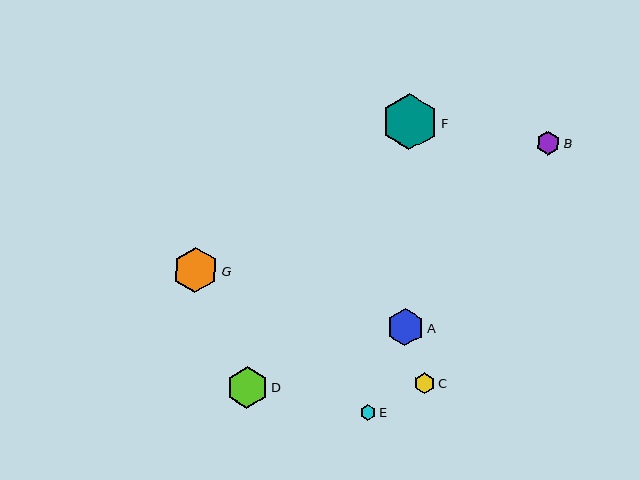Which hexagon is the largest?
Hexagon F is the largest with a size of approximately 56 pixels.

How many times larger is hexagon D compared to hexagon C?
Hexagon D is approximately 2.0 times the size of hexagon C.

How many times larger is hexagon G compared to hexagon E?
Hexagon G is approximately 2.9 times the size of hexagon E.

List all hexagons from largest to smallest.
From largest to smallest: F, G, D, A, B, C, E.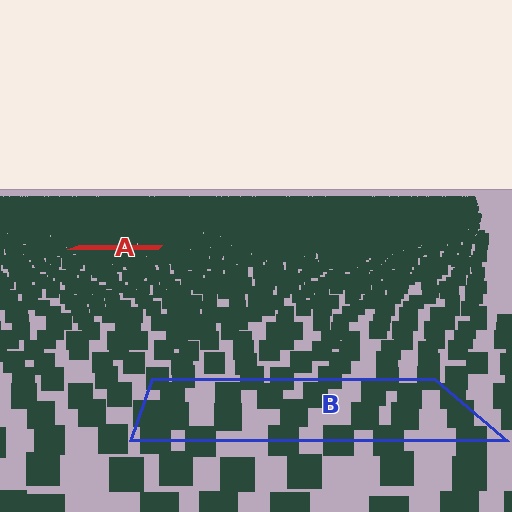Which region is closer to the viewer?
Region B is closer. The texture elements there are larger and more spread out.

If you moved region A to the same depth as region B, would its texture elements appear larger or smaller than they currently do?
They would appear larger. At a closer depth, the same texture elements are projected at a bigger on-screen size.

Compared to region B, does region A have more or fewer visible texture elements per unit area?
Region A has more texture elements per unit area — they are packed more densely because it is farther away.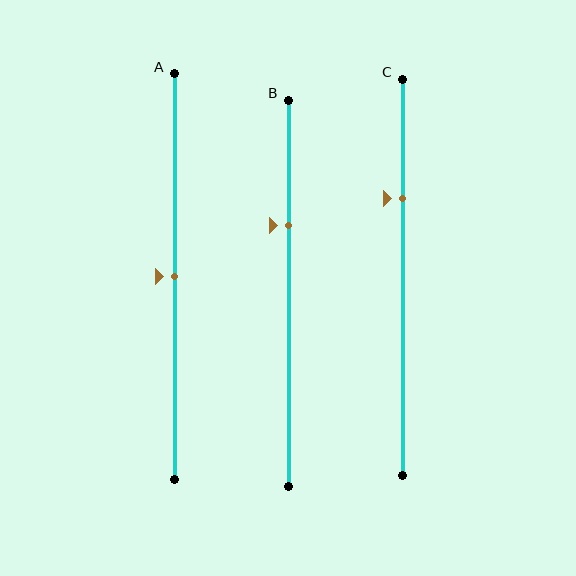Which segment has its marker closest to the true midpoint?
Segment A has its marker closest to the true midpoint.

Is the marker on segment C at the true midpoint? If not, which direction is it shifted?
No, the marker on segment C is shifted upward by about 20% of the segment length.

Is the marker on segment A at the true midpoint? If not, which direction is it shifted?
Yes, the marker on segment A is at the true midpoint.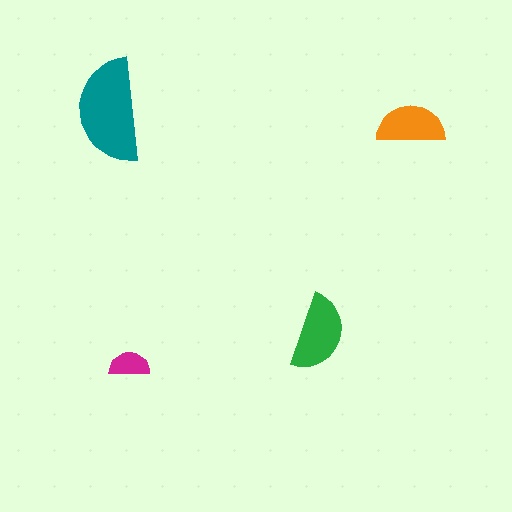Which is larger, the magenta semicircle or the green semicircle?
The green one.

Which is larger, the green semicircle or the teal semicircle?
The teal one.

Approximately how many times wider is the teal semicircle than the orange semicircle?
About 1.5 times wider.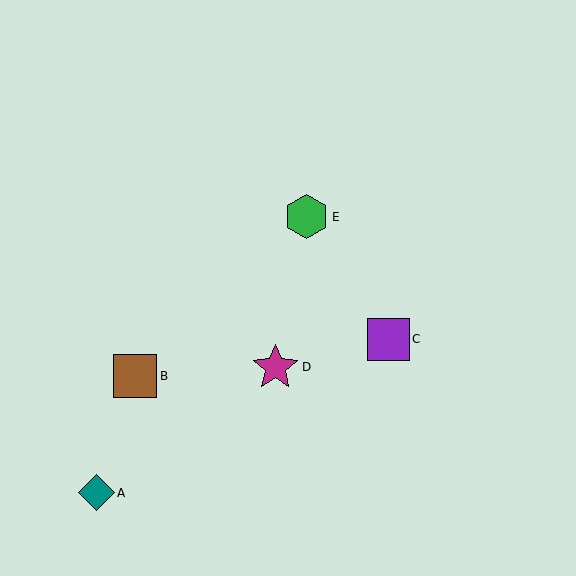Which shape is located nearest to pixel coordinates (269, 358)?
The magenta star (labeled D) at (275, 367) is nearest to that location.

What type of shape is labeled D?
Shape D is a magenta star.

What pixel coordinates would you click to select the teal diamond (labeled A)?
Click at (96, 493) to select the teal diamond A.